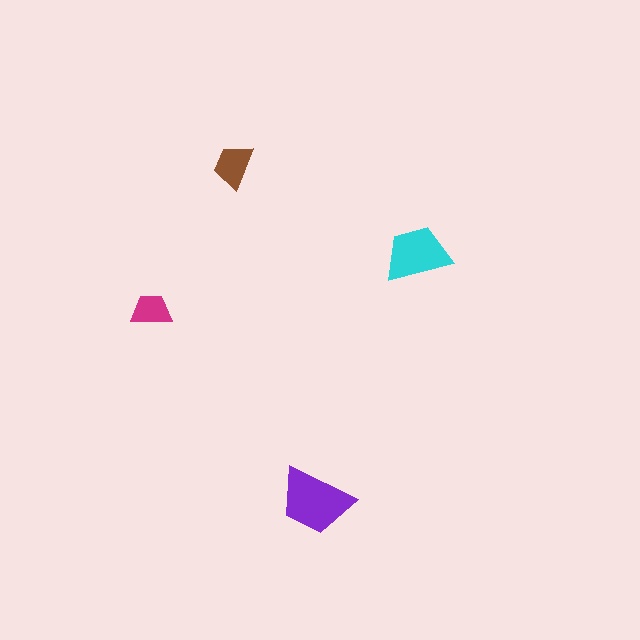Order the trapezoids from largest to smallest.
the purple one, the cyan one, the brown one, the magenta one.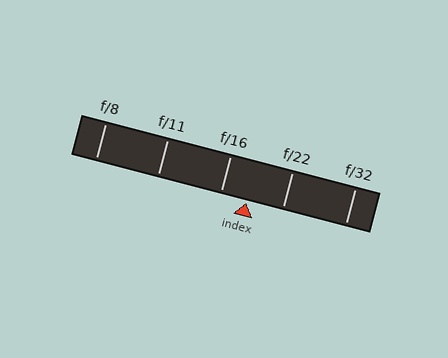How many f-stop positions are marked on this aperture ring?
There are 5 f-stop positions marked.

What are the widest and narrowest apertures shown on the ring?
The widest aperture shown is f/8 and the narrowest is f/32.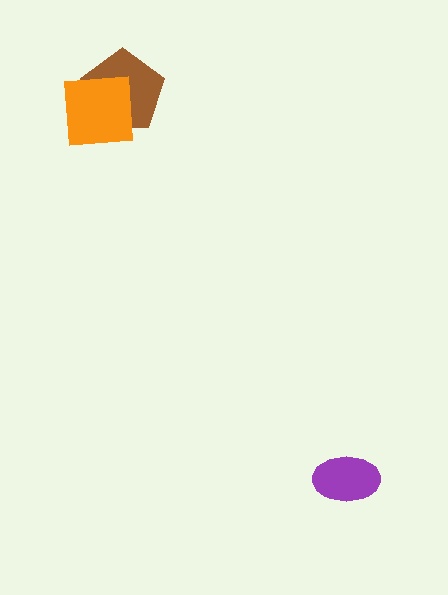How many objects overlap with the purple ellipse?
0 objects overlap with the purple ellipse.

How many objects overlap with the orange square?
1 object overlaps with the orange square.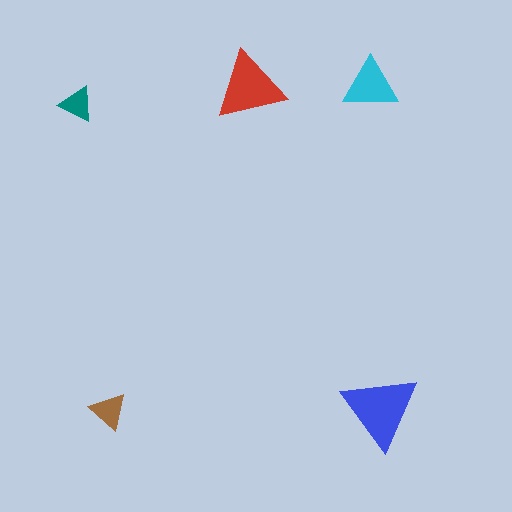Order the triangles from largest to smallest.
the blue one, the red one, the cyan one, the brown one, the teal one.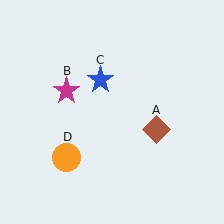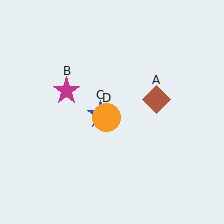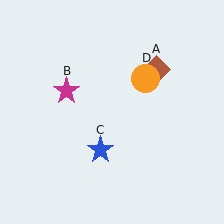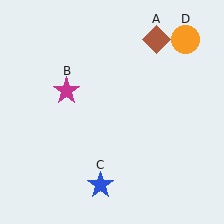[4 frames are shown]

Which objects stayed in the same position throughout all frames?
Magenta star (object B) remained stationary.